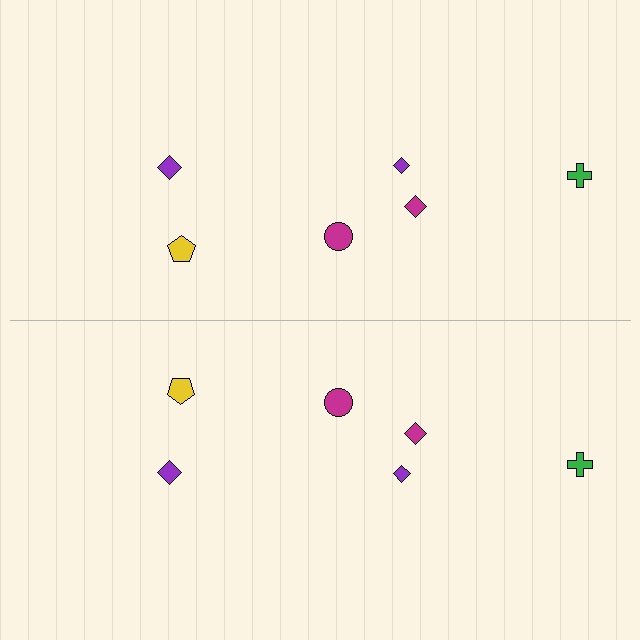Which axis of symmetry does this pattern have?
The pattern has a horizontal axis of symmetry running through the center of the image.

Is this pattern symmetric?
Yes, this pattern has bilateral (reflection) symmetry.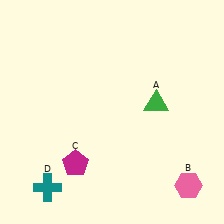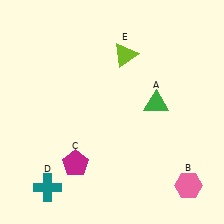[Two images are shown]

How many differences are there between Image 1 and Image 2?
There is 1 difference between the two images.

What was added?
A lime triangle (E) was added in Image 2.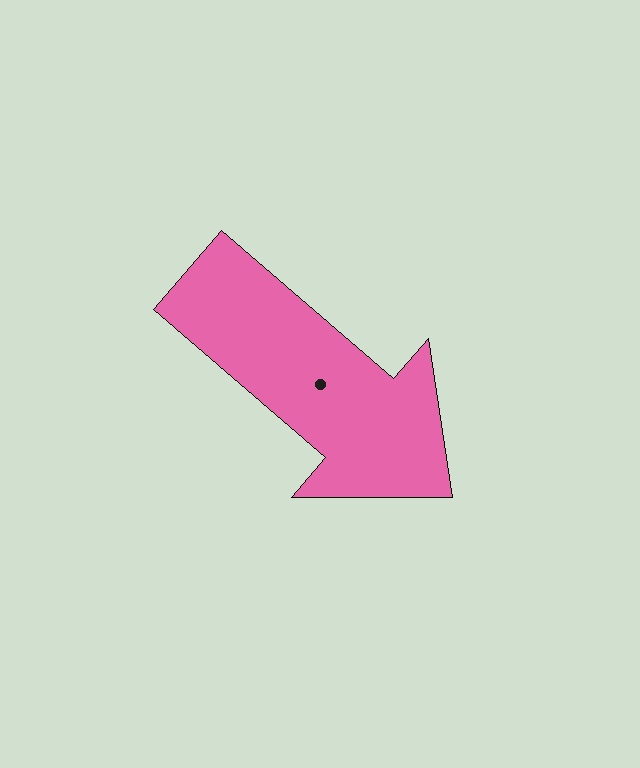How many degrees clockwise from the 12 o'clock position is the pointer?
Approximately 131 degrees.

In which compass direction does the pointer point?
Southeast.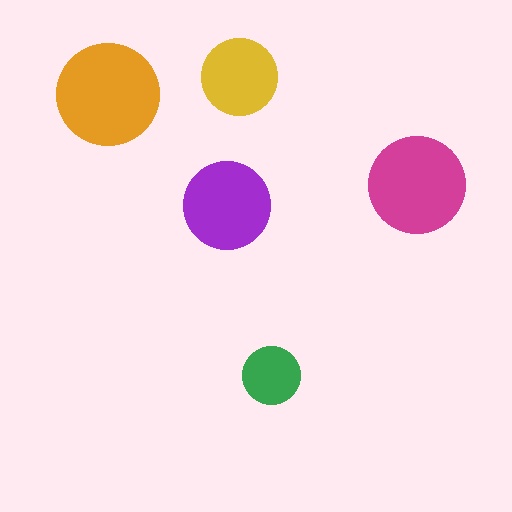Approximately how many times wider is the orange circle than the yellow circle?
About 1.5 times wider.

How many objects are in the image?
There are 5 objects in the image.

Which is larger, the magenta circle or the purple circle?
The magenta one.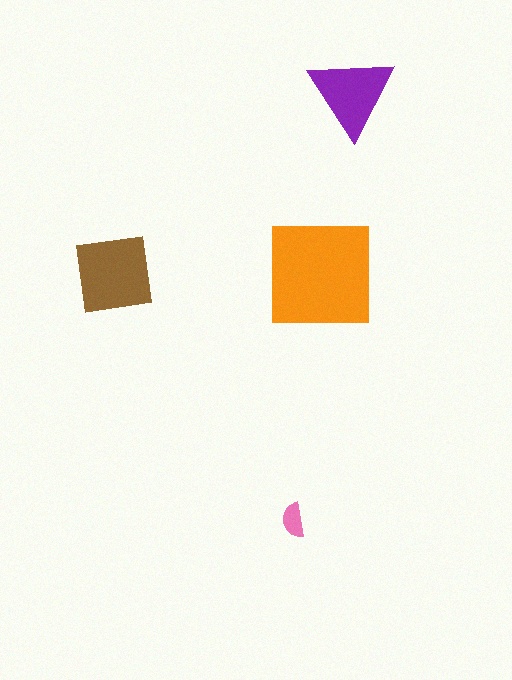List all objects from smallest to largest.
The pink semicircle, the purple triangle, the brown square, the orange square.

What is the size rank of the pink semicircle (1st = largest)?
4th.